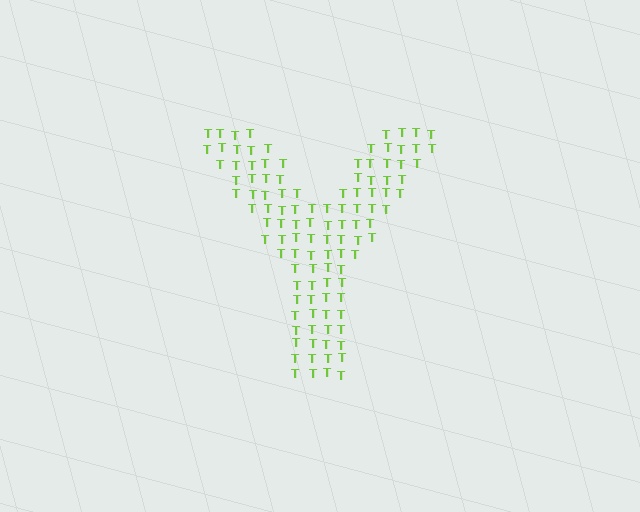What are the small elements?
The small elements are letter T's.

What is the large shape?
The large shape is the letter Y.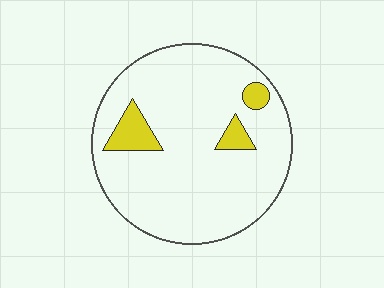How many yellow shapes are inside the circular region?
3.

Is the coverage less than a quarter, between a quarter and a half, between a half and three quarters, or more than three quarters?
Less than a quarter.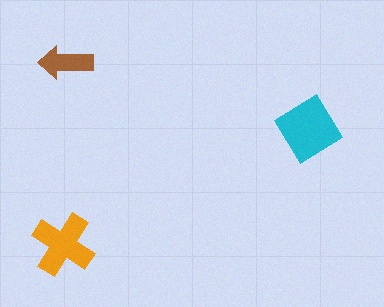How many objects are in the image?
There are 3 objects in the image.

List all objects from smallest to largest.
The brown arrow, the orange cross, the cyan diamond.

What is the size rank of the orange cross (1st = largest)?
2nd.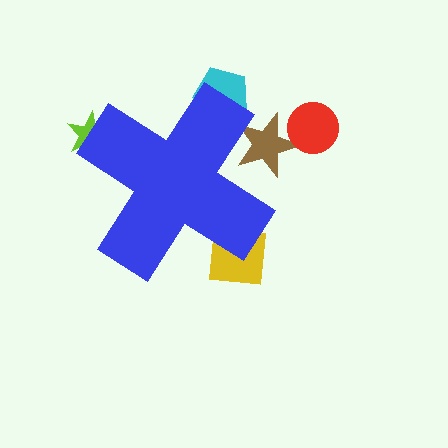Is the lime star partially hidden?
Yes, the lime star is partially hidden behind the blue cross.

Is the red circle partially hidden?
No, the red circle is fully visible.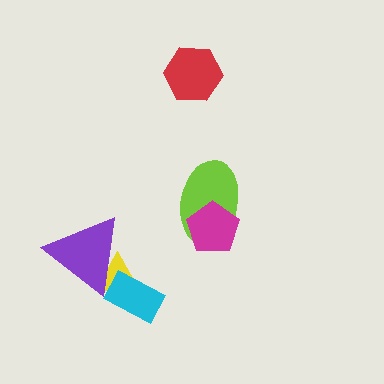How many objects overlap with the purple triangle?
1 object overlaps with the purple triangle.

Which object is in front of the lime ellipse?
The magenta pentagon is in front of the lime ellipse.